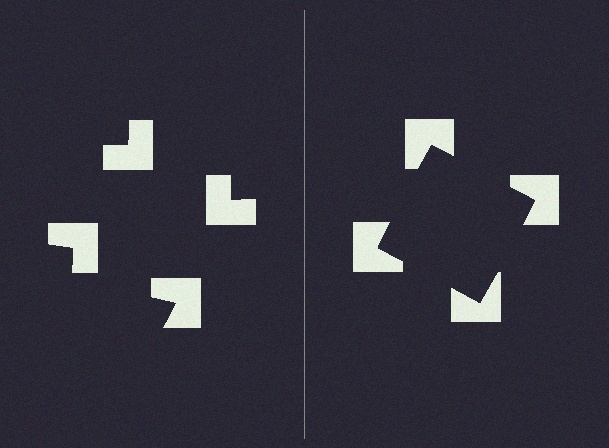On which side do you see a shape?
An illusory square appears on the right side. On the left side the wedge cuts are rotated, so no coherent shape forms.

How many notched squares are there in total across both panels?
8 — 4 on each side.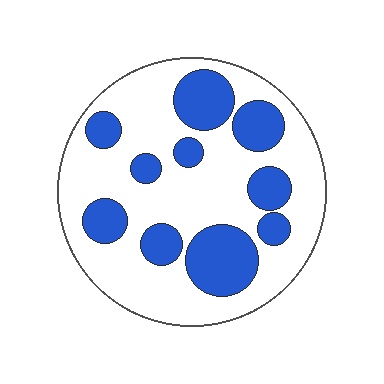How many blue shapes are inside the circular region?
10.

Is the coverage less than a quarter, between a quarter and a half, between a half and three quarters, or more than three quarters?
Between a quarter and a half.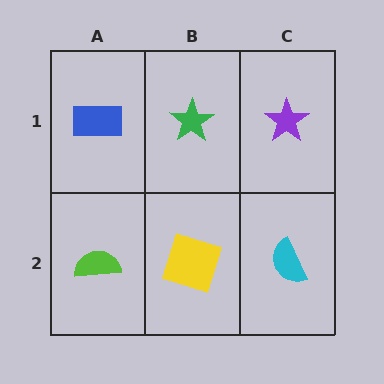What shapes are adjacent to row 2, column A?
A blue rectangle (row 1, column A), a yellow square (row 2, column B).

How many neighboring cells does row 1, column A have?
2.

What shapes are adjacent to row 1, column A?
A lime semicircle (row 2, column A), a green star (row 1, column B).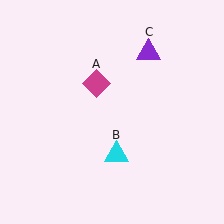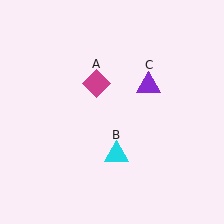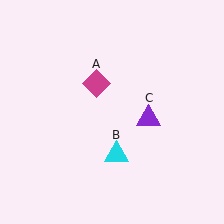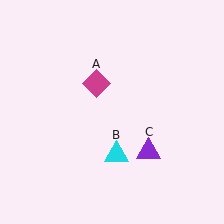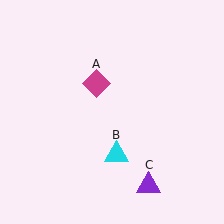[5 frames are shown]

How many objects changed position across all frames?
1 object changed position: purple triangle (object C).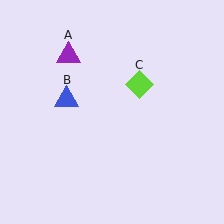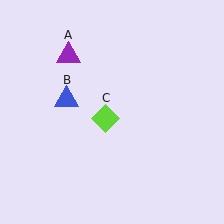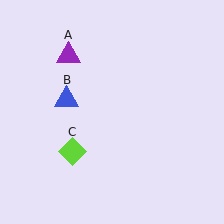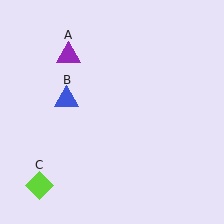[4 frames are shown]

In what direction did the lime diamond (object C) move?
The lime diamond (object C) moved down and to the left.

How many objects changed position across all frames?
1 object changed position: lime diamond (object C).